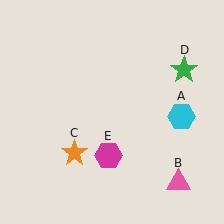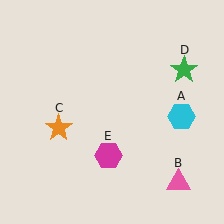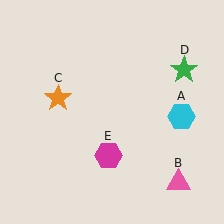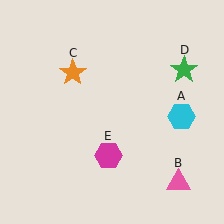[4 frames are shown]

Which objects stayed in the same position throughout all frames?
Cyan hexagon (object A) and pink triangle (object B) and green star (object D) and magenta hexagon (object E) remained stationary.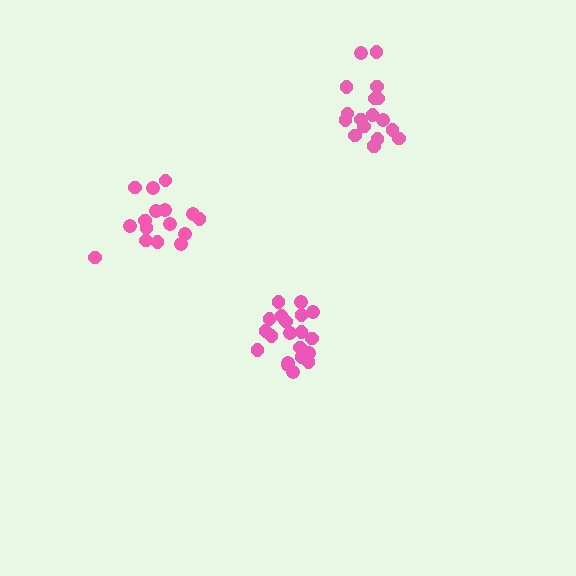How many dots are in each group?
Group 1: 18 dots, Group 2: 20 dots, Group 3: 16 dots (54 total).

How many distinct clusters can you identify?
There are 3 distinct clusters.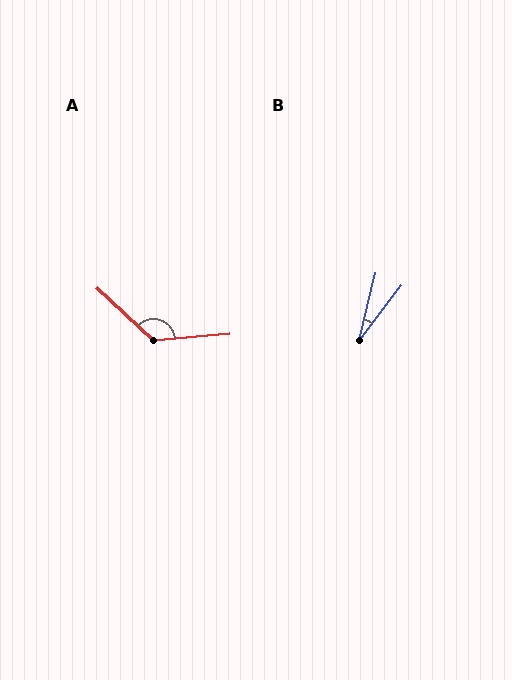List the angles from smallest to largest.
B (24°), A (133°).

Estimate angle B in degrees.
Approximately 24 degrees.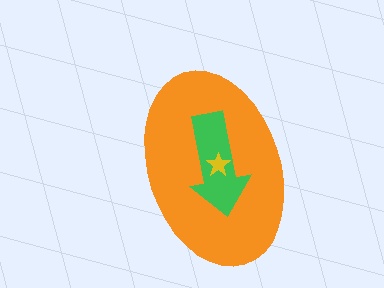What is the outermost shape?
The orange ellipse.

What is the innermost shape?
The yellow star.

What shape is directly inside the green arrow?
The yellow star.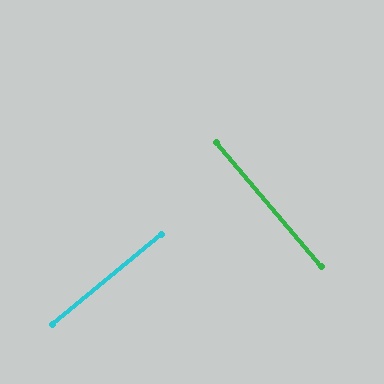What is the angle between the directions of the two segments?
Approximately 89 degrees.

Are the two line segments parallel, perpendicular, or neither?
Perpendicular — they meet at approximately 89°.